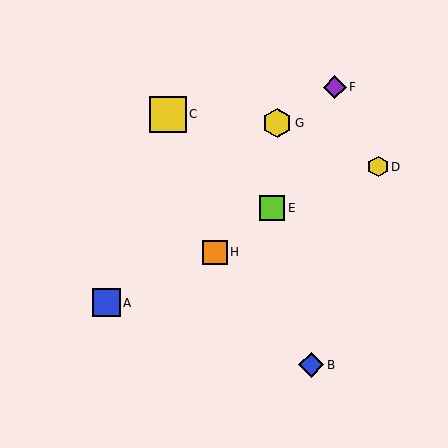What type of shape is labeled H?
Shape H is an orange square.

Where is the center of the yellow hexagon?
The center of the yellow hexagon is at (378, 167).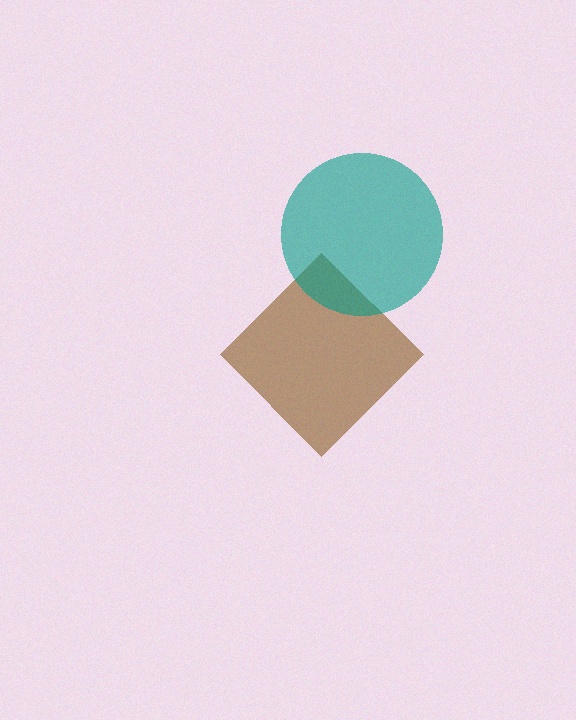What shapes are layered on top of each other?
The layered shapes are: a brown diamond, a teal circle.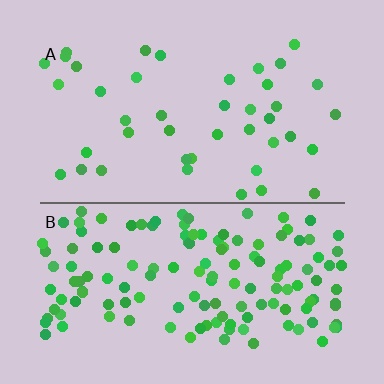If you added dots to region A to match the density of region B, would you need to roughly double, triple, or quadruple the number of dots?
Approximately triple.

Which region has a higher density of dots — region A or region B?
B (the bottom).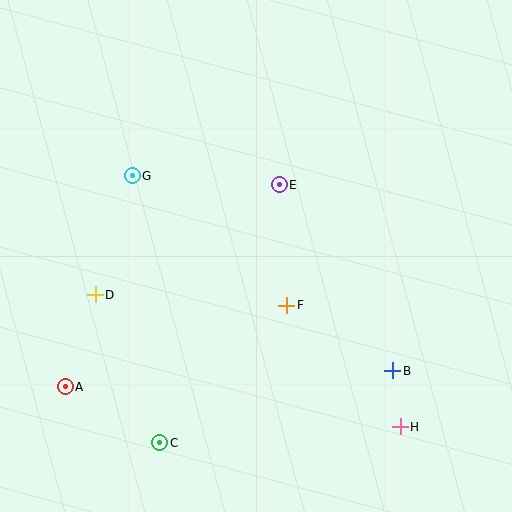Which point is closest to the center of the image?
Point F at (287, 305) is closest to the center.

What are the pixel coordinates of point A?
Point A is at (65, 387).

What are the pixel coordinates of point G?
Point G is at (132, 176).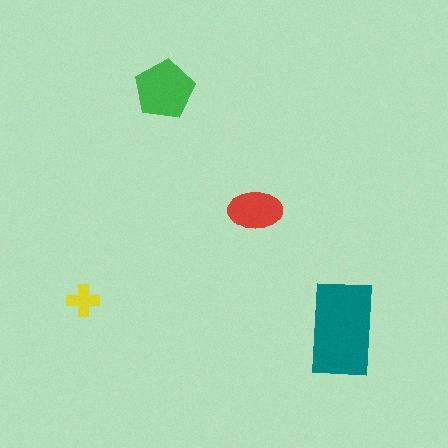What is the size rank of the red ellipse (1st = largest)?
3rd.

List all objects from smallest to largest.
The yellow cross, the red ellipse, the green pentagon, the teal rectangle.